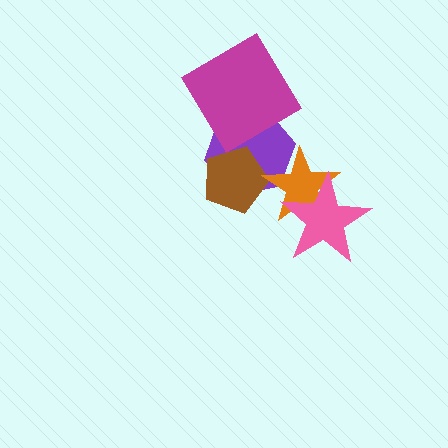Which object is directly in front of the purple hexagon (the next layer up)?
The magenta diamond is directly in front of the purple hexagon.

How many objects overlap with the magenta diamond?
1 object overlaps with the magenta diamond.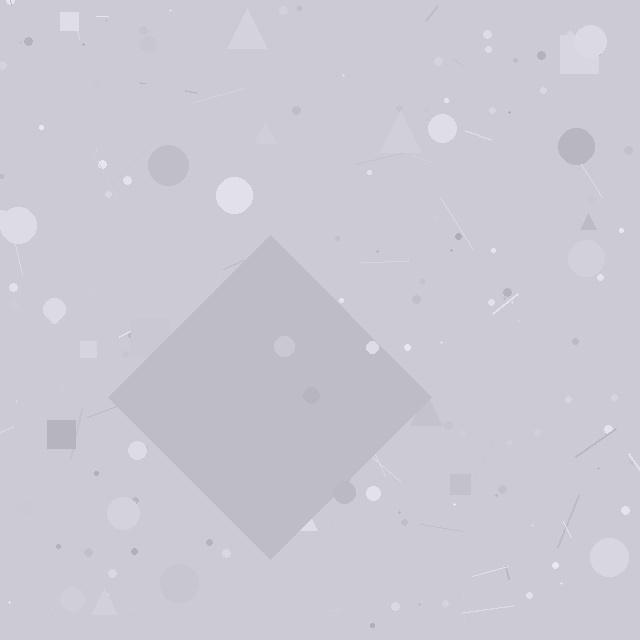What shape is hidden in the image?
A diamond is hidden in the image.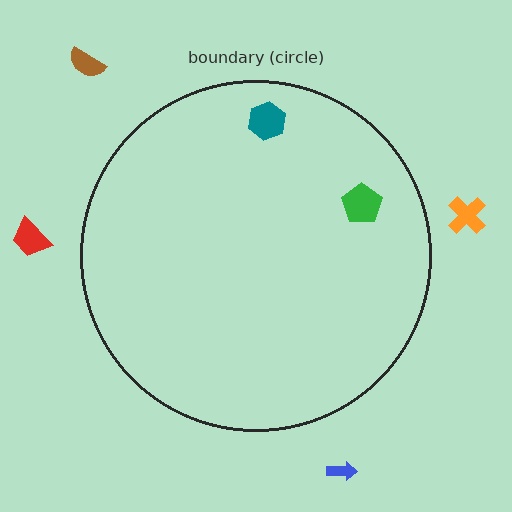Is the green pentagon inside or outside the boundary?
Inside.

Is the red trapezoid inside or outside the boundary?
Outside.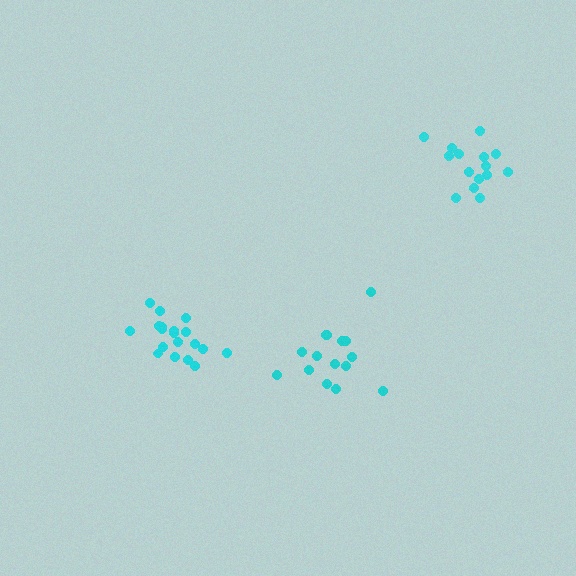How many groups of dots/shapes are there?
There are 3 groups.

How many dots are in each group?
Group 1: 15 dots, Group 2: 15 dots, Group 3: 19 dots (49 total).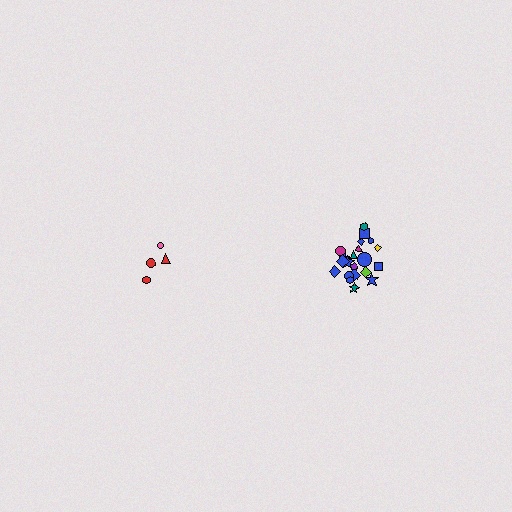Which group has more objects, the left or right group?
The right group.